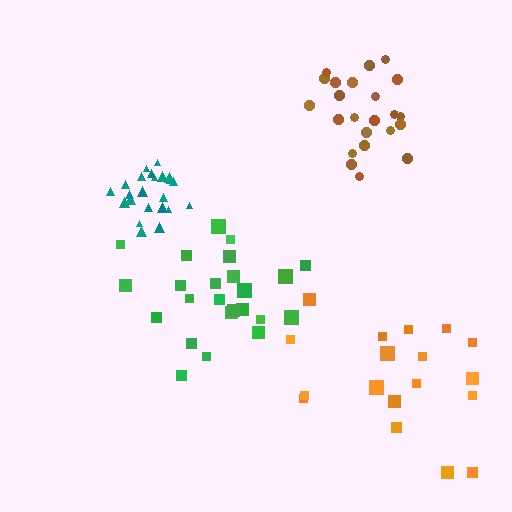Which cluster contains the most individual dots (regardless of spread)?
Green (24).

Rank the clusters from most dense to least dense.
teal, brown, green, orange.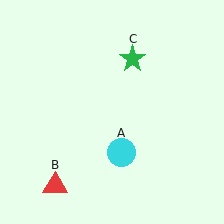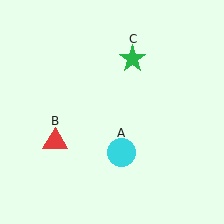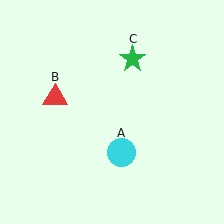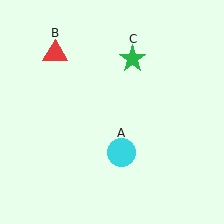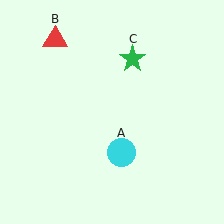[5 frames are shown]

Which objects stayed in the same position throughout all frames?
Cyan circle (object A) and green star (object C) remained stationary.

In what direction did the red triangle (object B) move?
The red triangle (object B) moved up.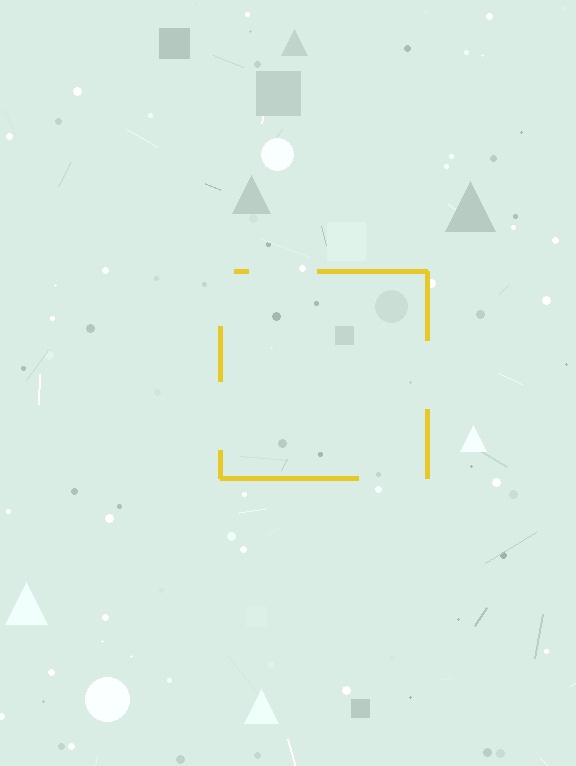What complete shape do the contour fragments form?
The contour fragments form a square.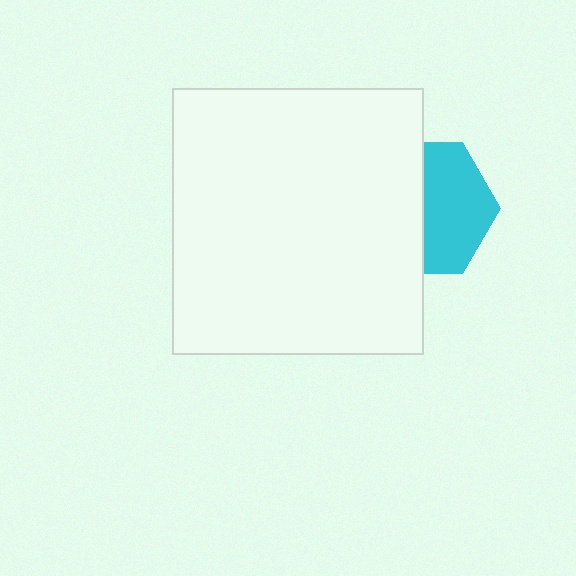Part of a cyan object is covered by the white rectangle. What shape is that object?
It is a hexagon.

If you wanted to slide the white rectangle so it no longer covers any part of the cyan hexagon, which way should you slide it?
Slide it left — that is the most direct way to separate the two shapes.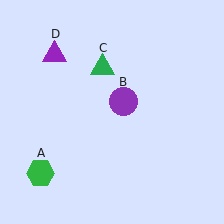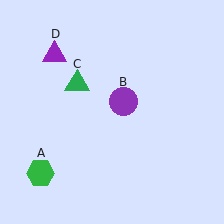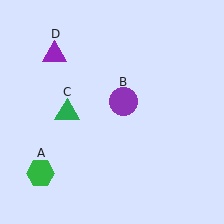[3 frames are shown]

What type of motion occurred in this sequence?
The green triangle (object C) rotated counterclockwise around the center of the scene.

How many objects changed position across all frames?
1 object changed position: green triangle (object C).